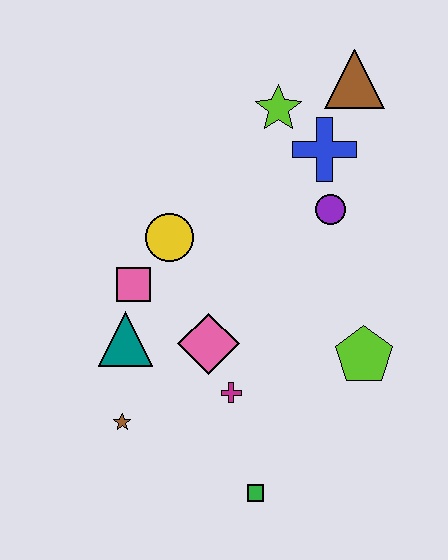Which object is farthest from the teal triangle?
The brown triangle is farthest from the teal triangle.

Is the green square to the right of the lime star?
No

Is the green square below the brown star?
Yes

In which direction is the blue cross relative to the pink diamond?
The blue cross is above the pink diamond.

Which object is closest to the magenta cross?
The pink diamond is closest to the magenta cross.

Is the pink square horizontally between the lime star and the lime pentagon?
No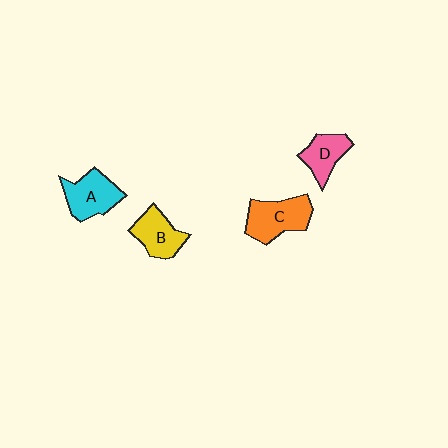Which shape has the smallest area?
Shape D (pink).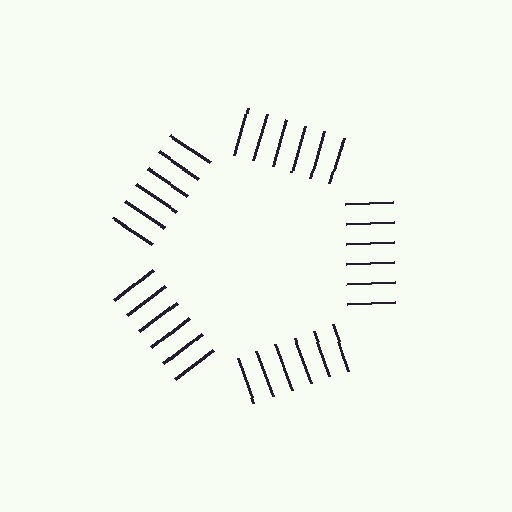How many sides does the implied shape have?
5 sides — the line-ends trace a pentagon.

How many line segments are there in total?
30 — 6 along each of the 5 edges.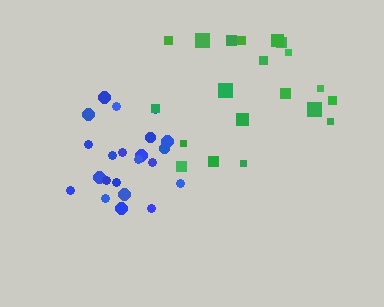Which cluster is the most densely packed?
Blue.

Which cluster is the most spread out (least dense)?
Green.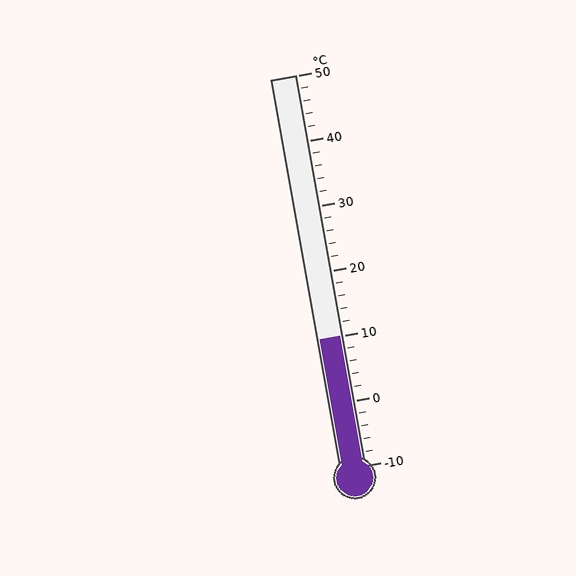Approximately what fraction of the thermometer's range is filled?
The thermometer is filled to approximately 35% of its range.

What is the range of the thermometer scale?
The thermometer scale ranges from -10°C to 50°C.